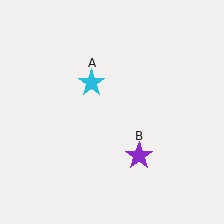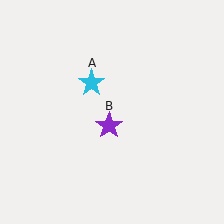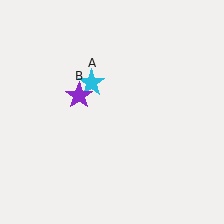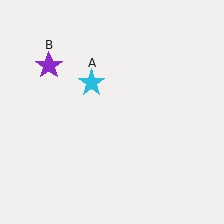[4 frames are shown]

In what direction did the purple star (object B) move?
The purple star (object B) moved up and to the left.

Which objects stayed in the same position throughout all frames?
Cyan star (object A) remained stationary.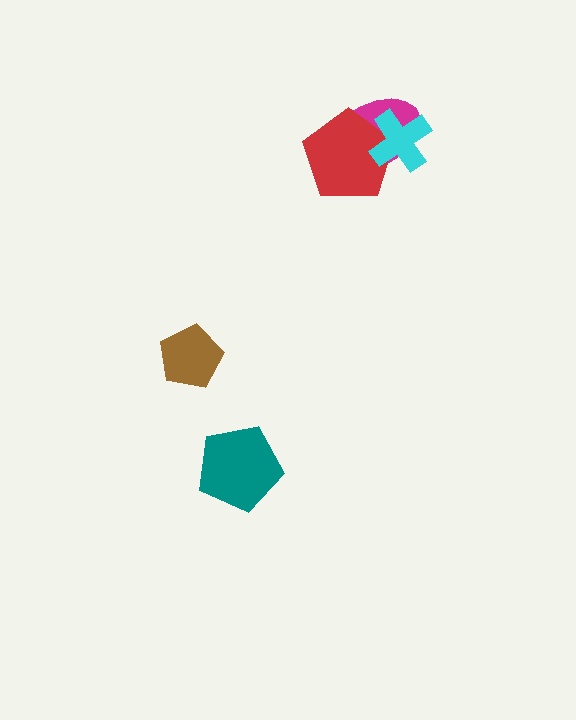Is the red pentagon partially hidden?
Yes, it is partially covered by another shape.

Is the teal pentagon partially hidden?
No, no other shape covers it.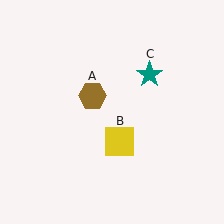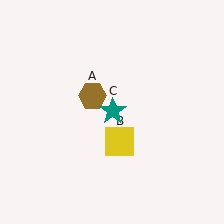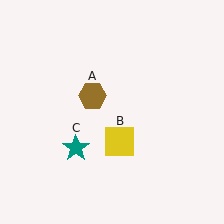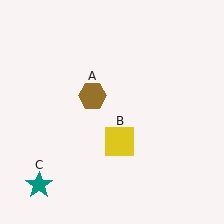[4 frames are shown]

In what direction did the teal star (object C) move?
The teal star (object C) moved down and to the left.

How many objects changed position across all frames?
1 object changed position: teal star (object C).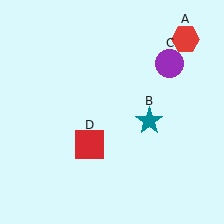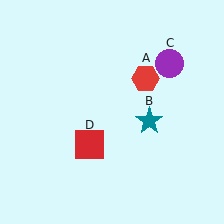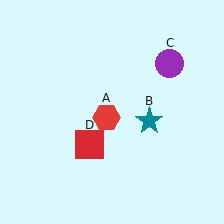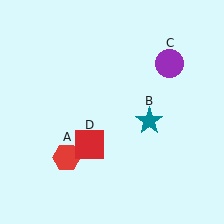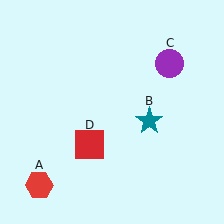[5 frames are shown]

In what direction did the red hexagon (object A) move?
The red hexagon (object A) moved down and to the left.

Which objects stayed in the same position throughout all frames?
Teal star (object B) and purple circle (object C) and red square (object D) remained stationary.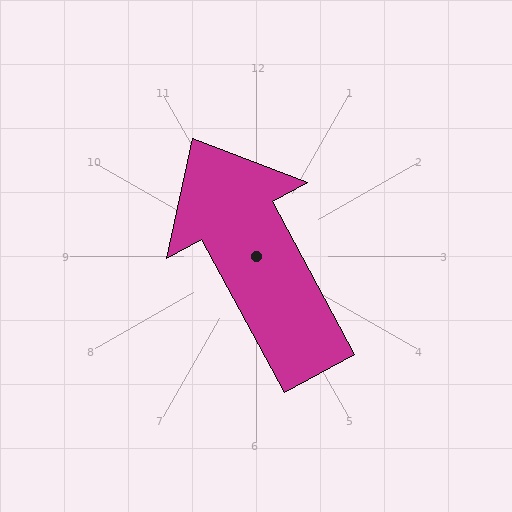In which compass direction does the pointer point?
Northwest.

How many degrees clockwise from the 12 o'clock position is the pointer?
Approximately 332 degrees.